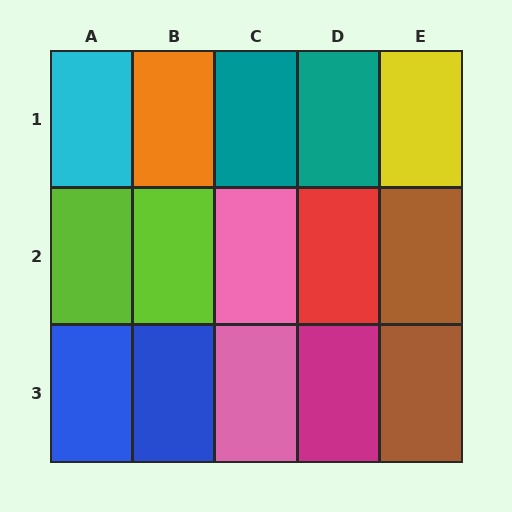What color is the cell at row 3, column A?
Blue.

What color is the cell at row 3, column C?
Pink.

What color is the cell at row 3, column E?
Brown.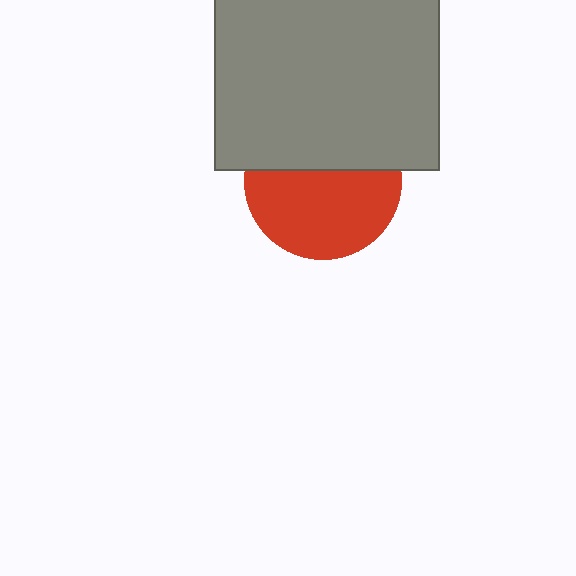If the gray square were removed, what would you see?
You would see the complete red circle.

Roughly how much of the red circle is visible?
About half of it is visible (roughly 58%).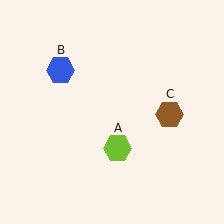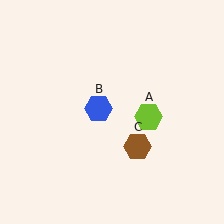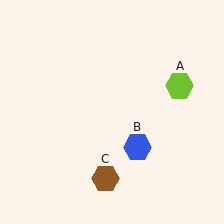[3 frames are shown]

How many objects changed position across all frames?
3 objects changed position: lime hexagon (object A), blue hexagon (object B), brown hexagon (object C).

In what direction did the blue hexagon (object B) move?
The blue hexagon (object B) moved down and to the right.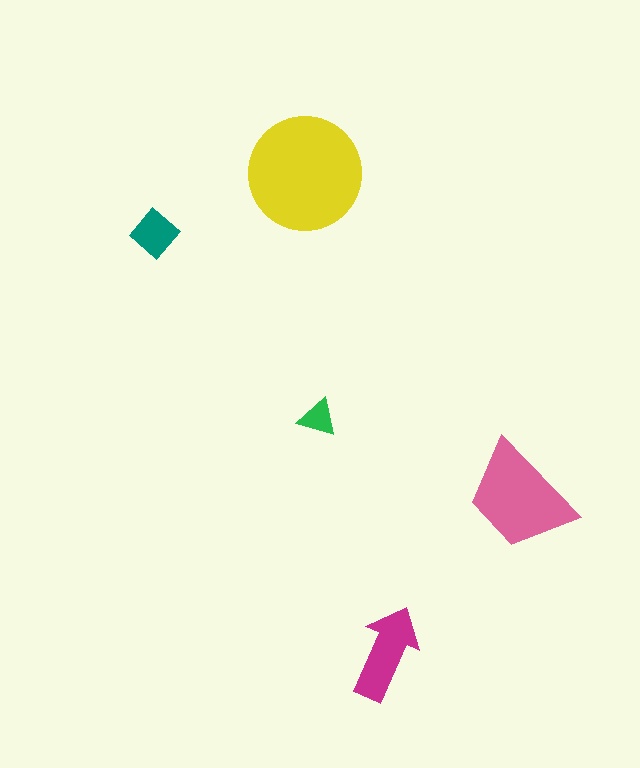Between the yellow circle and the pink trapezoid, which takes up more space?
The yellow circle.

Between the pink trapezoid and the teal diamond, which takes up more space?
The pink trapezoid.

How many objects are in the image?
There are 5 objects in the image.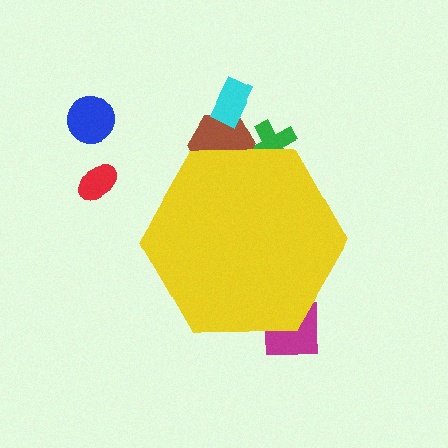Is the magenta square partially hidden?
Yes, the magenta square is partially hidden behind the yellow hexagon.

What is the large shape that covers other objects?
A yellow hexagon.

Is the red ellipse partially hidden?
No, the red ellipse is fully visible.